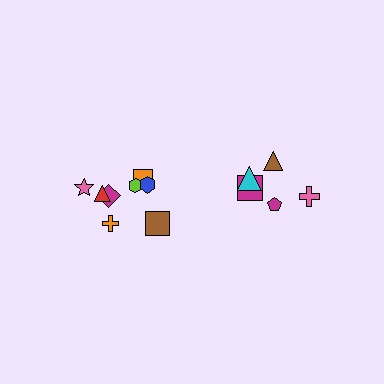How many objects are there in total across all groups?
There are 13 objects.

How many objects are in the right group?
There are 5 objects.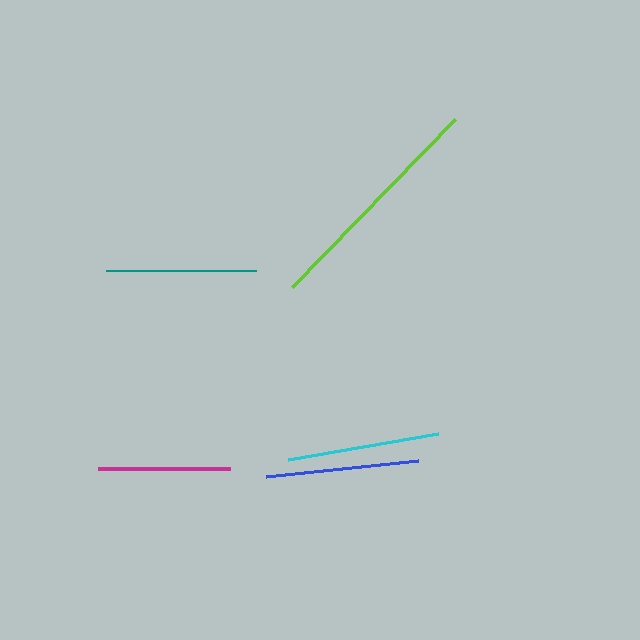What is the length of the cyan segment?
The cyan segment is approximately 153 pixels long.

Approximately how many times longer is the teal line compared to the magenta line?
The teal line is approximately 1.1 times the length of the magenta line.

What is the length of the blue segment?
The blue segment is approximately 153 pixels long.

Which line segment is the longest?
The lime line is the longest at approximately 234 pixels.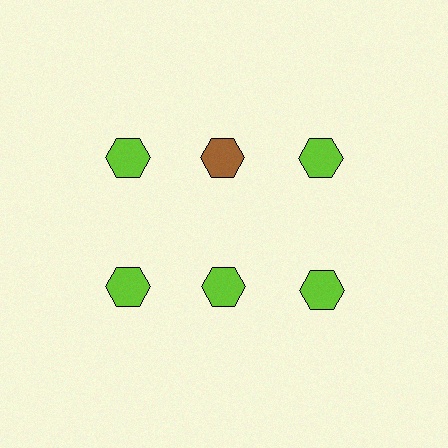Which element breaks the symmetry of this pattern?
The brown hexagon in the top row, second from left column breaks the symmetry. All other shapes are lime hexagons.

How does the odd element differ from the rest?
It has a different color: brown instead of lime.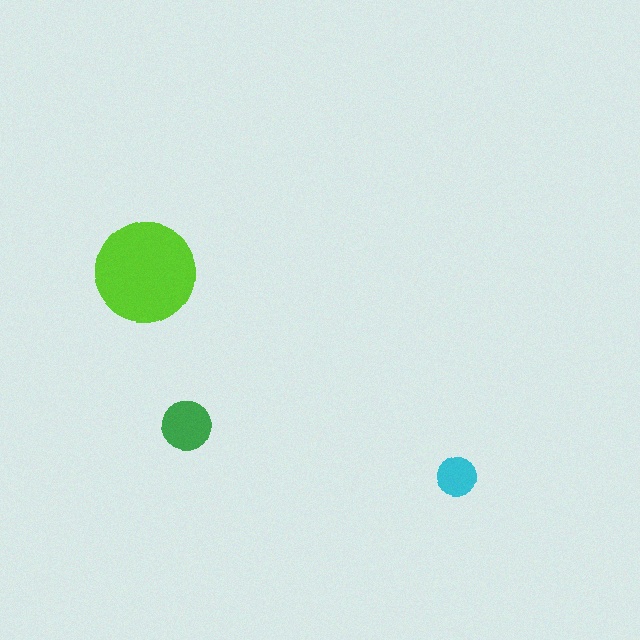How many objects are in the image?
There are 3 objects in the image.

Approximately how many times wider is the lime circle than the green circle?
About 2 times wider.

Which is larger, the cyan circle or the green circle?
The green one.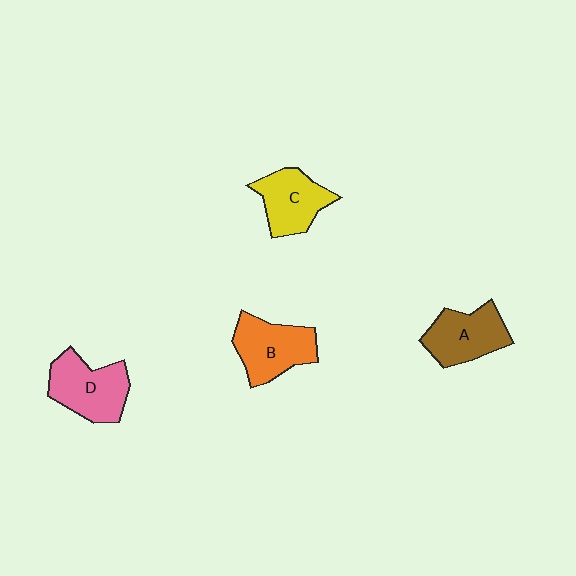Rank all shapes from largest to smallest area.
From largest to smallest: D (pink), B (orange), A (brown), C (yellow).